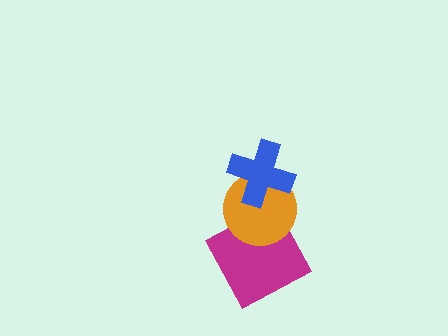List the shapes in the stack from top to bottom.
From top to bottom: the blue cross, the orange circle, the magenta square.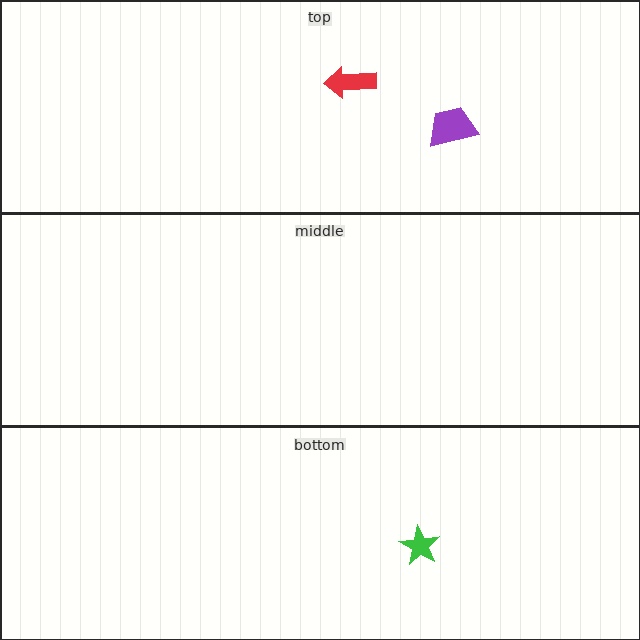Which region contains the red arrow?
The top region.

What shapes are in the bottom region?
The green star.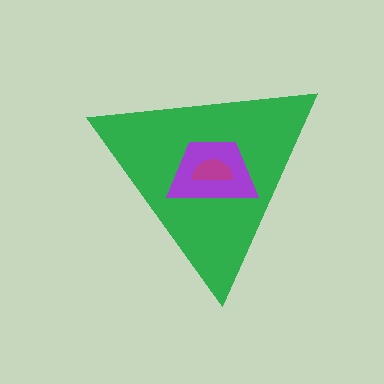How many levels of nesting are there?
3.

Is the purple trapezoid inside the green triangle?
Yes.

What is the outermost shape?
The green triangle.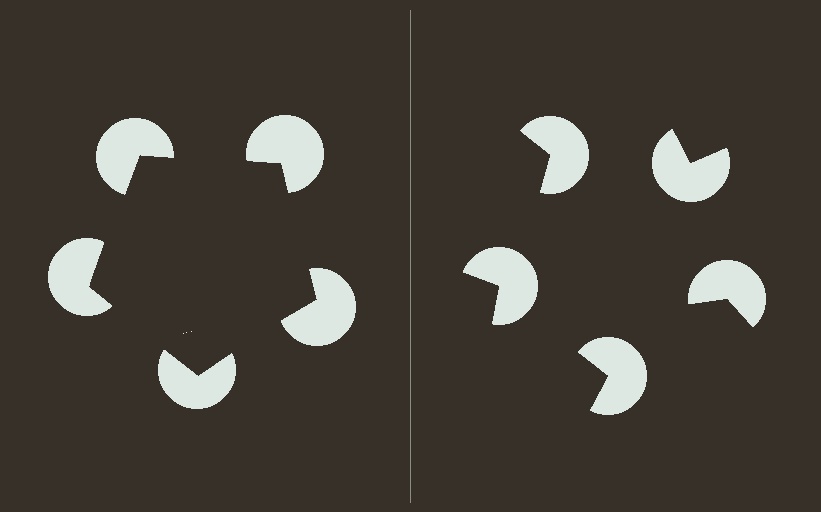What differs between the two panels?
The pac-man discs are positioned identically on both sides; only the wedge orientations differ. On the left they align to a pentagon; on the right they are misaligned.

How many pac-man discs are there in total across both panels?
10 — 5 on each side.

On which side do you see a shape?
An illusory pentagon appears on the left side. On the right side the wedge cuts are rotated, so no coherent shape forms.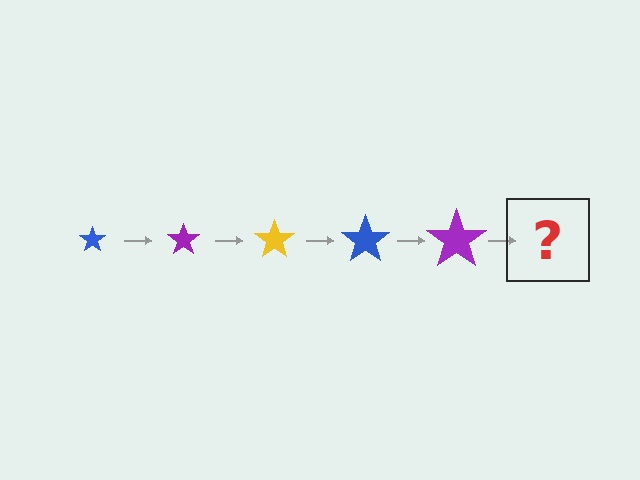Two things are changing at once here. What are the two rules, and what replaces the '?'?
The two rules are that the star grows larger each step and the color cycles through blue, purple, and yellow. The '?' should be a yellow star, larger than the previous one.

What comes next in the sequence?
The next element should be a yellow star, larger than the previous one.